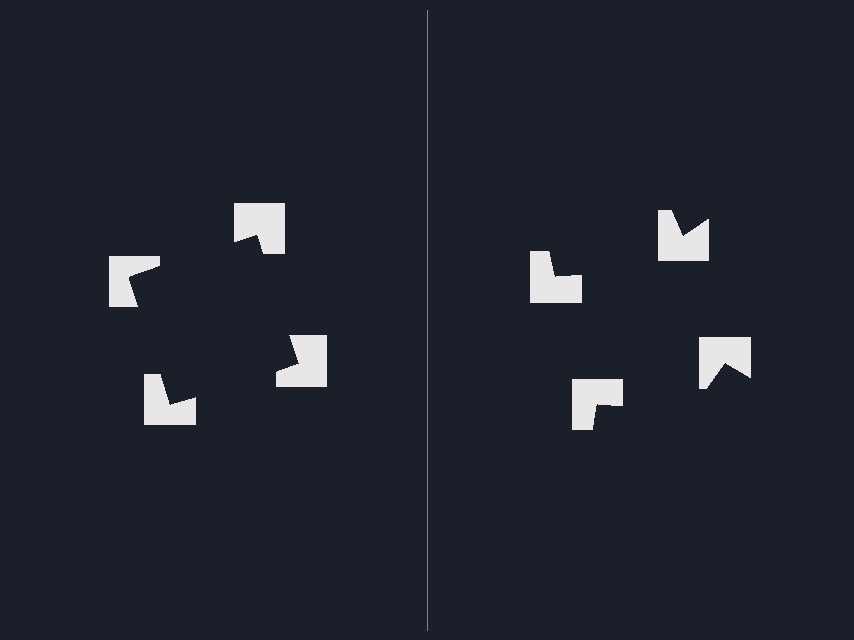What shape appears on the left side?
An illusory square.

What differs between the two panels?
The notched squares are positioned identically on both sides; only the wedge orientations differ. On the left they align to a square; on the right they are misaligned.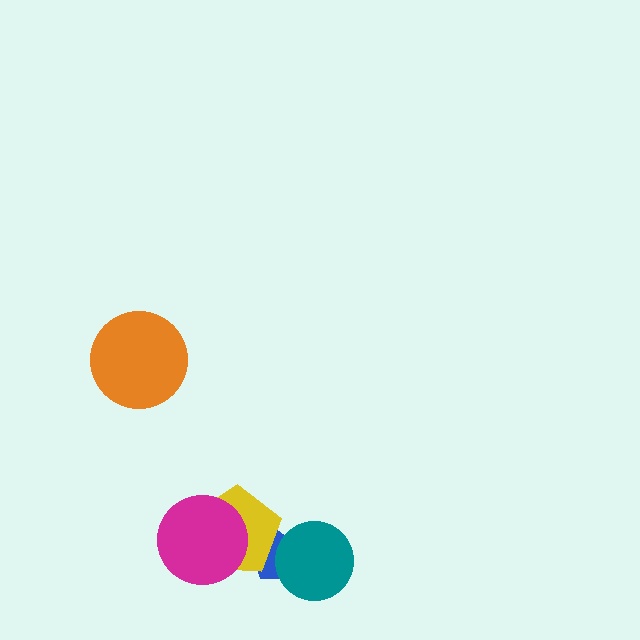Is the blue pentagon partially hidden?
Yes, it is partially covered by another shape.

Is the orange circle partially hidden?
No, no other shape covers it.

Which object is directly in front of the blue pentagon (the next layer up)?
The teal circle is directly in front of the blue pentagon.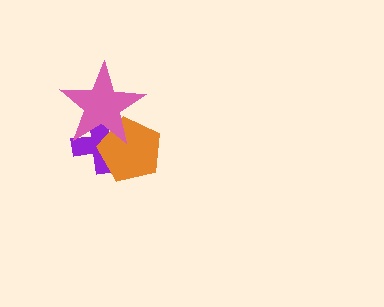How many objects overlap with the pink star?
2 objects overlap with the pink star.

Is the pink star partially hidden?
No, no other shape covers it.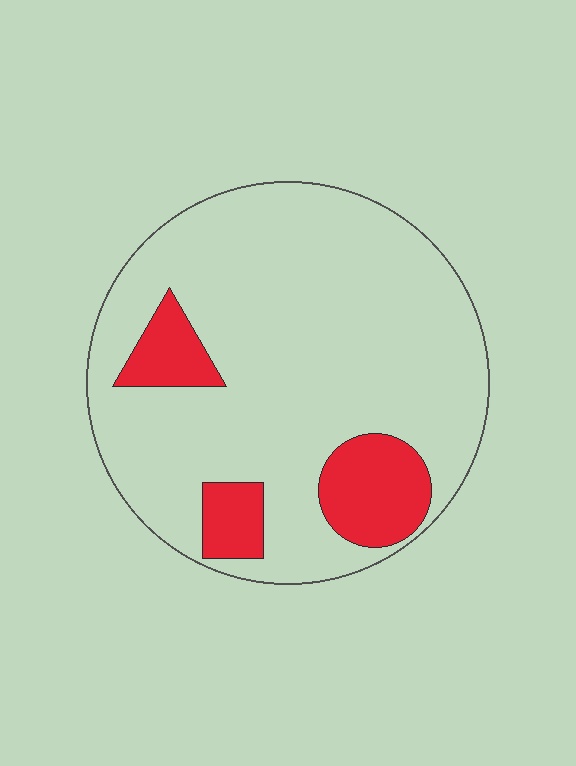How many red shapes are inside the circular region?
3.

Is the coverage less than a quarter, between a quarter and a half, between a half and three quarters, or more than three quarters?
Less than a quarter.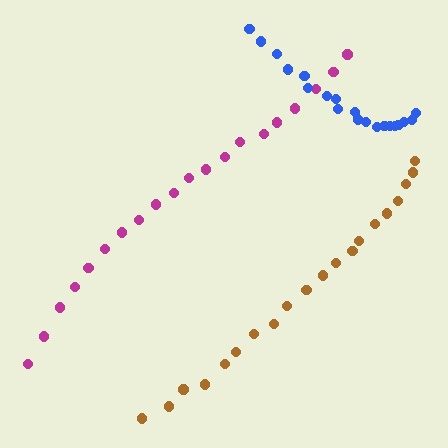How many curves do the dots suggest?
There are 3 distinct paths.